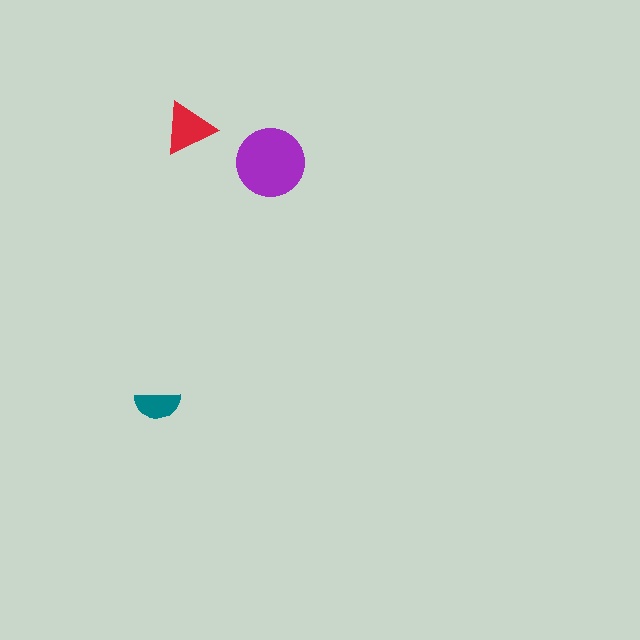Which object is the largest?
The purple circle.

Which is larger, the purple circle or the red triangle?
The purple circle.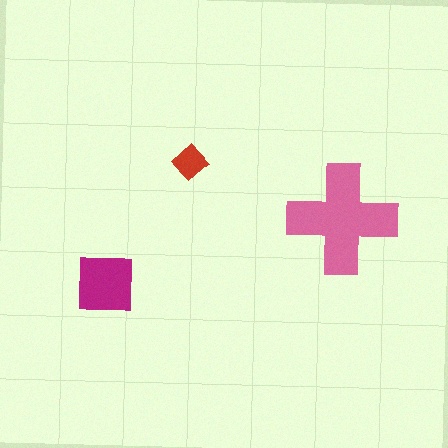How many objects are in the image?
There are 3 objects in the image.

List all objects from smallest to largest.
The red diamond, the magenta square, the pink cross.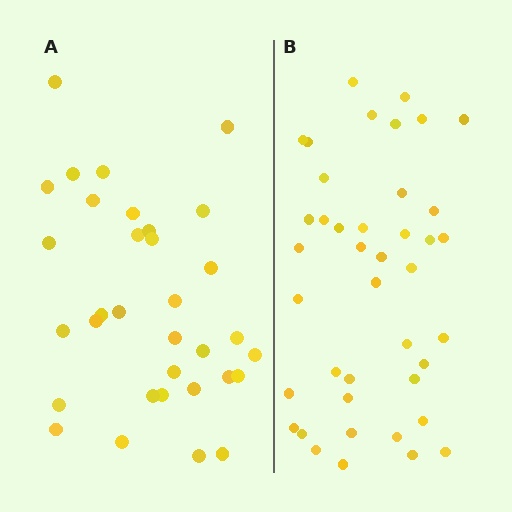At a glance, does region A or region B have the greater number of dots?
Region B (the right region) has more dots.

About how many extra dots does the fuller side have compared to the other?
Region B has roughly 8 or so more dots than region A.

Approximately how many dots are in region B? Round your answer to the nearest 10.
About 40 dots. (The exact count is 41, which rounds to 40.)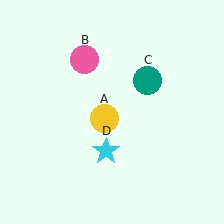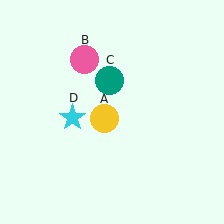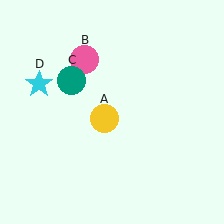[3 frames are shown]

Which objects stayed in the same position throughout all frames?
Yellow circle (object A) and pink circle (object B) remained stationary.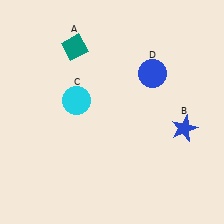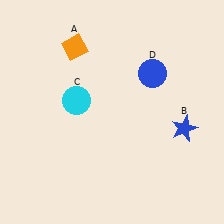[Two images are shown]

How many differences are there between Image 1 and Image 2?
There is 1 difference between the two images.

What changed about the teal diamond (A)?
In Image 1, A is teal. In Image 2, it changed to orange.